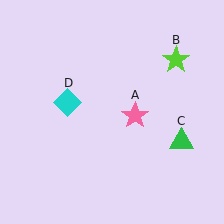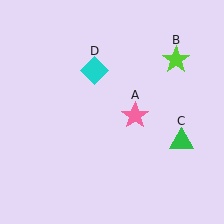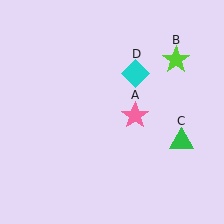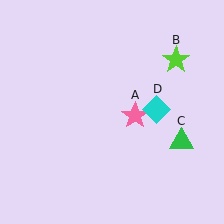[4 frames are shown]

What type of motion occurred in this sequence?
The cyan diamond (object D) rotated clockwise around the center of the scene.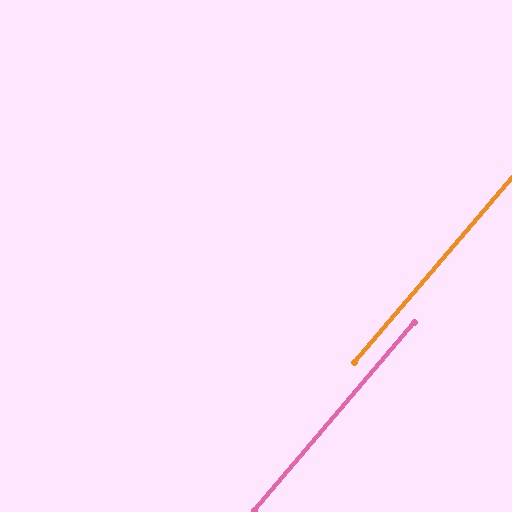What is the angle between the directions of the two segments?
Approximately 0 degrees.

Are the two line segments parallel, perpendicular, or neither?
Parallel — their directions differ by only 0.0°.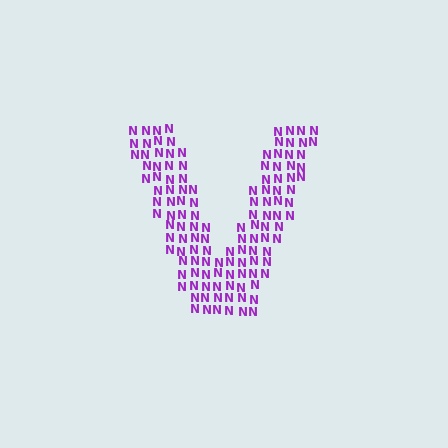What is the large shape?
The large shape is the letter V.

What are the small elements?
The small elements are letter N's.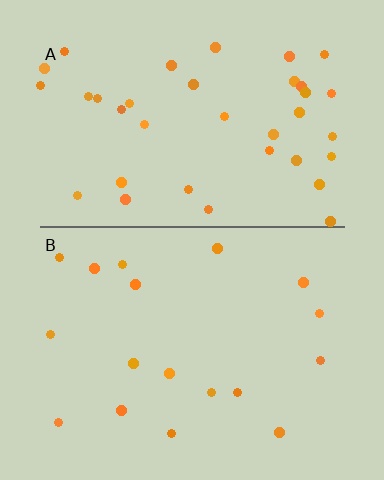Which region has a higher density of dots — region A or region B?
A (the top).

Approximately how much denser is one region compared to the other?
Approximately 2.1× — region A over region B.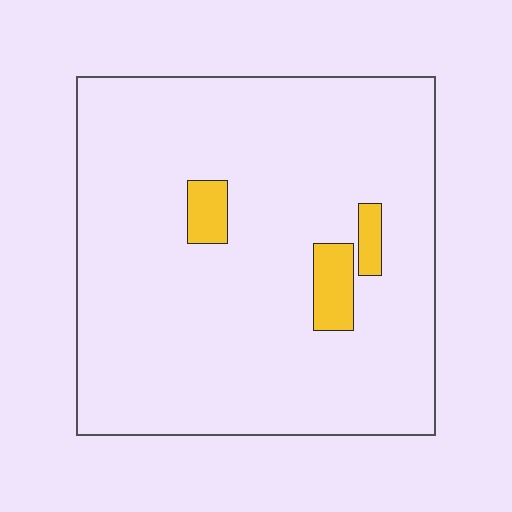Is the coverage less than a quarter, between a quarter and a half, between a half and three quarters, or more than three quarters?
Less than a quarter.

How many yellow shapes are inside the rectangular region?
3.